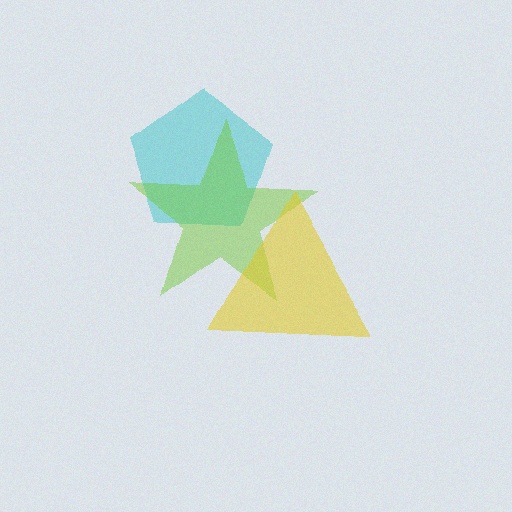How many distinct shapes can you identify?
There are 3 distinct shapes: a cyan pentagon, a lime star, a yellow triangle.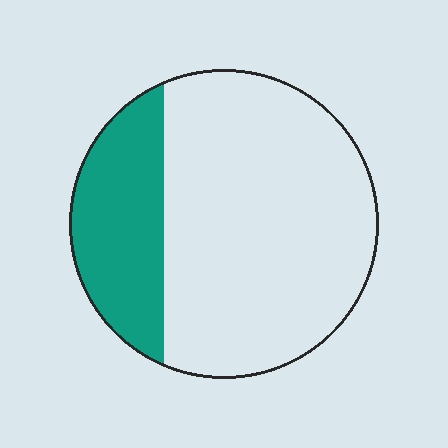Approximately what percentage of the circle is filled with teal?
Approximately 25%.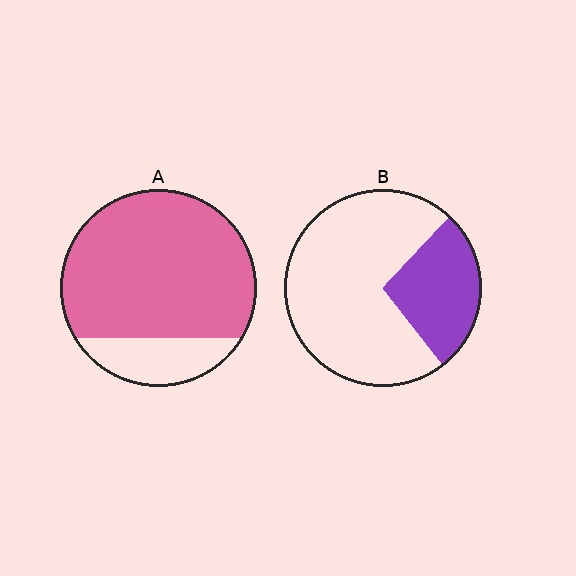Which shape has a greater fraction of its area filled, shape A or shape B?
Shape A.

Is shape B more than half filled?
No.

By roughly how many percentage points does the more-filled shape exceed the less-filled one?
By roughly 55 percentage points (A over B).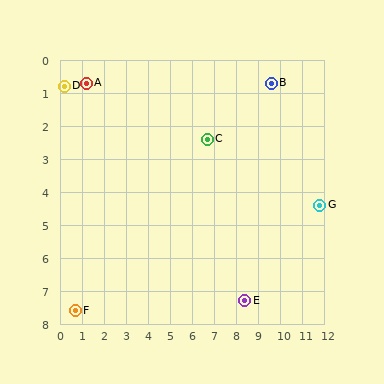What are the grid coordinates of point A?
Point A is at approximately (1.2, 0.7).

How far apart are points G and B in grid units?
Points G and B are about 4.3 grid units apart.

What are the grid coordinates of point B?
Point B is at approximately (9.6, 0.7).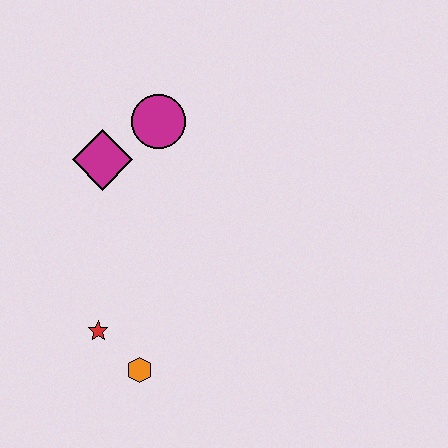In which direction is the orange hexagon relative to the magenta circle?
The orange hexagon is below the magenta circle.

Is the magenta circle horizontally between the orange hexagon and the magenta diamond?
No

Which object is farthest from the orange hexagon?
The magenta circle is farthest from the orange hexagon.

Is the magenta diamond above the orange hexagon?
Yes